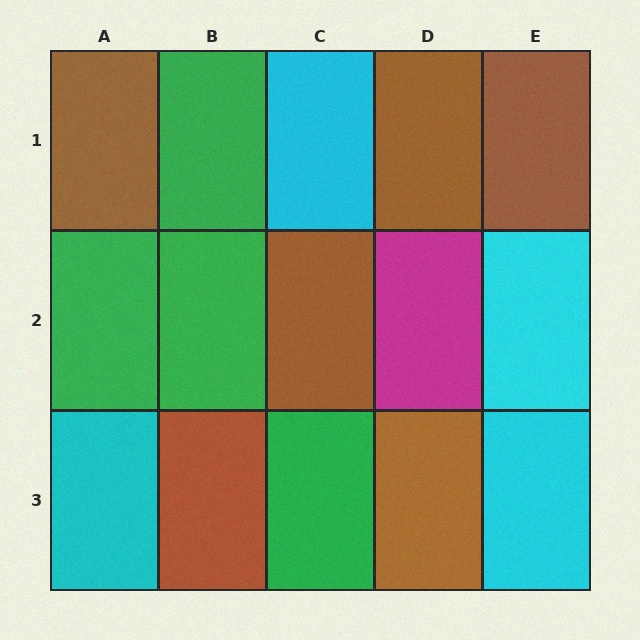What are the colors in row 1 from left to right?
Brown, green, cyan, brown, brown.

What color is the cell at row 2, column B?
Green.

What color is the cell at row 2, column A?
Green.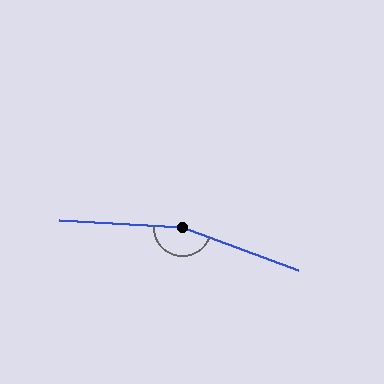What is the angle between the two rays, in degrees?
Approximately 163 degrees.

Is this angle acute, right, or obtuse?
It is obtuse.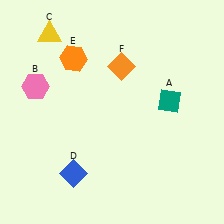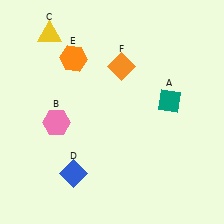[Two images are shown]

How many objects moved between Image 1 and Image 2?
1 object moved between the two images.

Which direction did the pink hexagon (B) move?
The pink hexagon (B) moved down.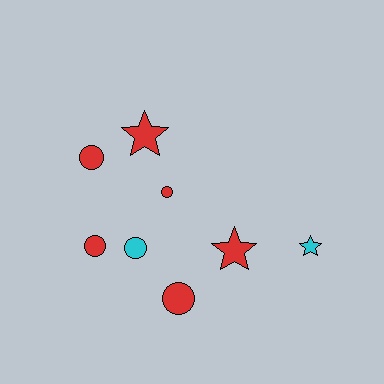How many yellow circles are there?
There are no yellow circles.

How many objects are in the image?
There are 8 objects.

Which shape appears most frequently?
Circle, with 5 objects.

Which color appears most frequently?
Red, with 6 objects.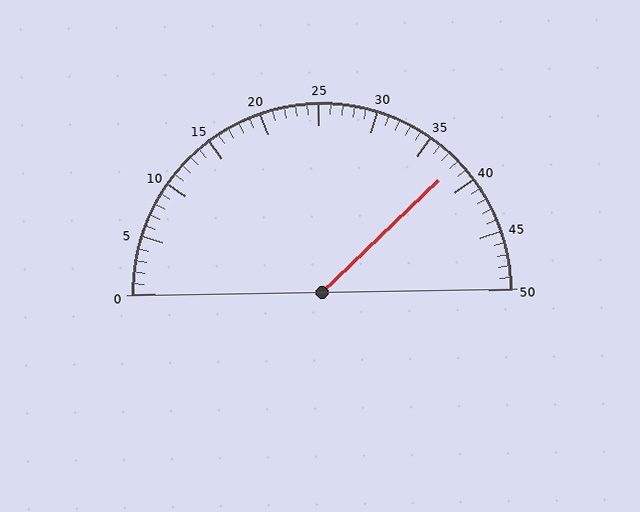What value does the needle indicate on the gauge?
The needle indicates approximately 38.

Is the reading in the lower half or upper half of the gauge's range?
The reading is in the upper half of the range (0 to 50).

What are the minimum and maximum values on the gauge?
The gauge ranges from 0 to 50.